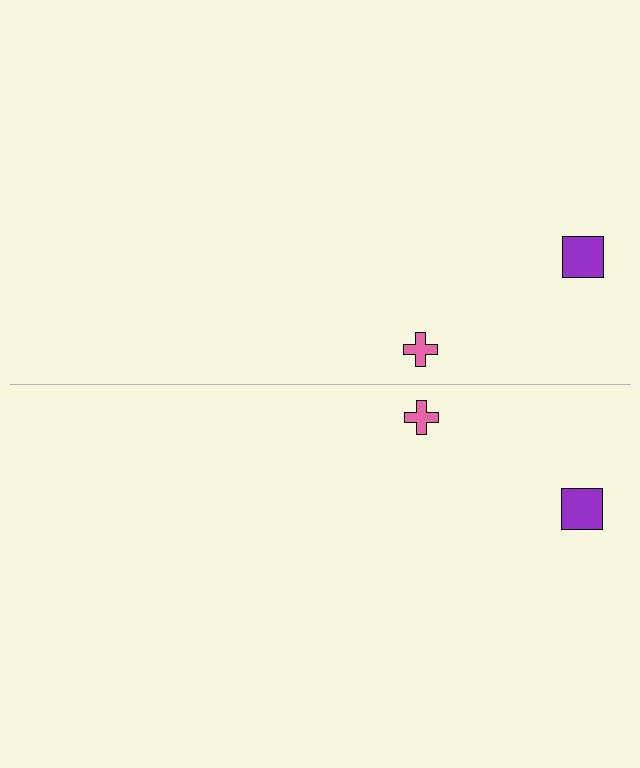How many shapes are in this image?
There are 4 shapes in this image.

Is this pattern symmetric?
Yes, this pattern has bilateral (reflection) symmetry.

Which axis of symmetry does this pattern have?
The pattern has a horizontal axis of symmetry running through the center of the image.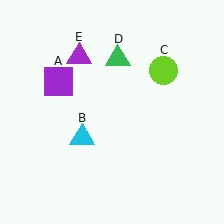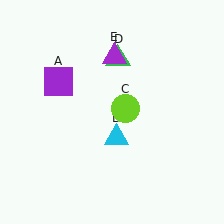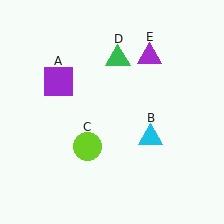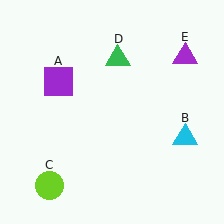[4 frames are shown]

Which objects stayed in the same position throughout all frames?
Purple square (object A) and green triangle (object D) remained stationary.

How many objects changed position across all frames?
3 objects changed position: cyan triangle (object B), lime circle (object C), purple triangle (object E).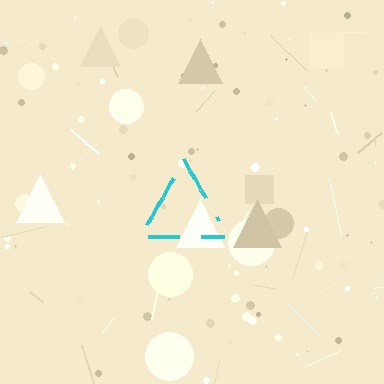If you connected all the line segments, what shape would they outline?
They would outline a triangle.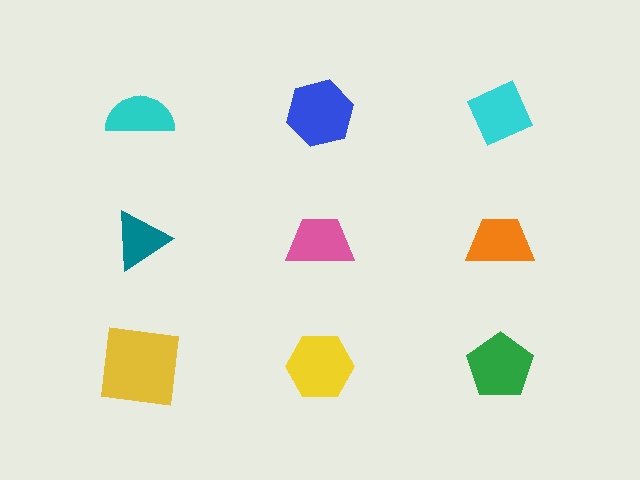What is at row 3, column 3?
A green pentagon.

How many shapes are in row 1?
3 shapes.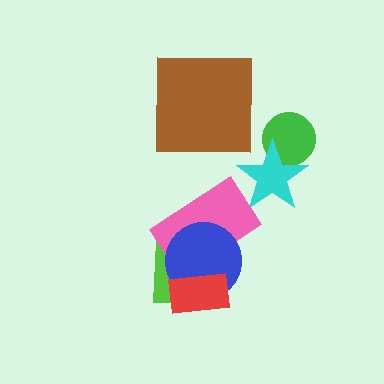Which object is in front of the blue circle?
The red rectangle is in front of the blue circle.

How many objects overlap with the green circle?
1 object overlaps with the green circle.